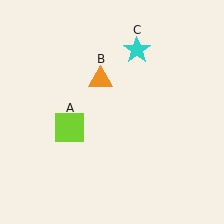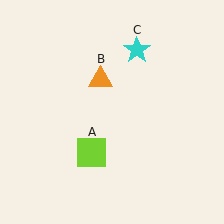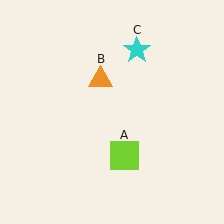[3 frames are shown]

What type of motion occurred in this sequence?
The lime square (object A) rotated counterclockwise around the center of the scene.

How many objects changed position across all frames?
1 object changed position: lime square (object A).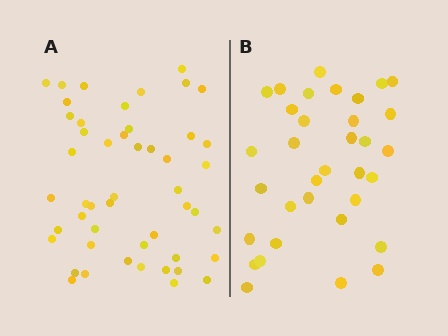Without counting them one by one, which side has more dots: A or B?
Region A (the left region) has more dots.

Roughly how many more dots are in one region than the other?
Region A has approximately 15 more dots than region B.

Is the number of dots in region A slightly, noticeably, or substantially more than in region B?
Region A has noticeably more, but not dramatically so. The ratio is roughly 1.4 to 1.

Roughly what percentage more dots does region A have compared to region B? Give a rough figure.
About 45% more.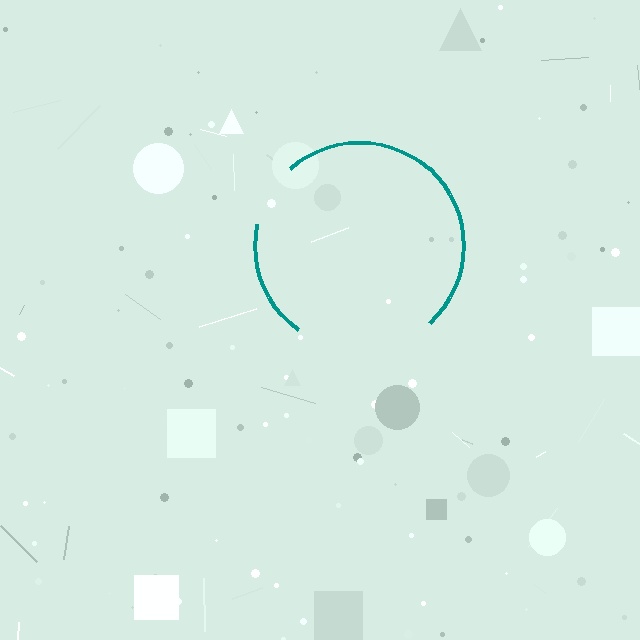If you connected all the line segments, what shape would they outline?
They would outline a circle.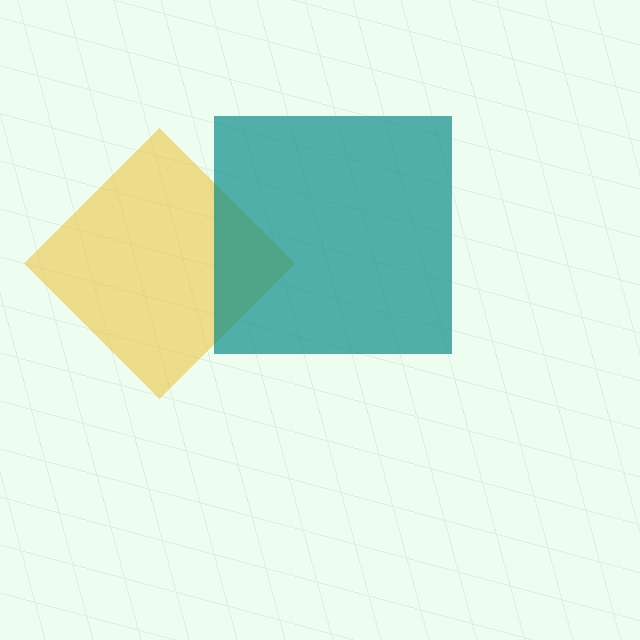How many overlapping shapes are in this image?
There are 2 overlapping shapes in the image.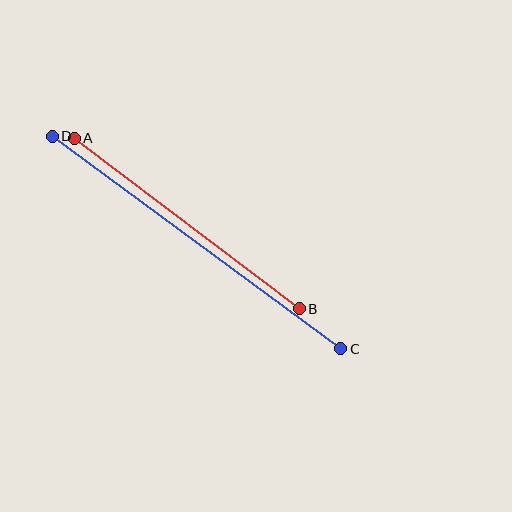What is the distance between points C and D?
The distance is approximately 358 pixels.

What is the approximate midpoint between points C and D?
The midpoint is at approximately (196, 242) pixels.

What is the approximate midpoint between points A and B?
The midpoint is at approximately (187, 224) pixels.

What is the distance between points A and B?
The distance is approximately 282 pixels.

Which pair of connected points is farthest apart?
Points C and D are farthest apart.